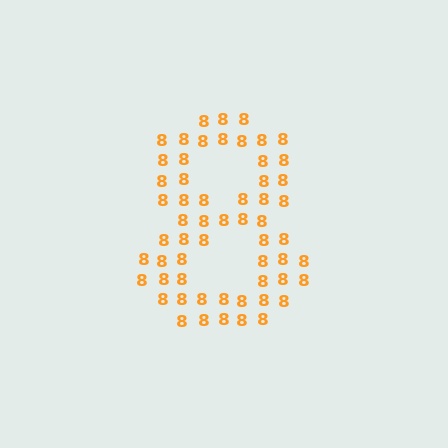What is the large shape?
The large shape is the digit 8.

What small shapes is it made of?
It is made of small digit 8's.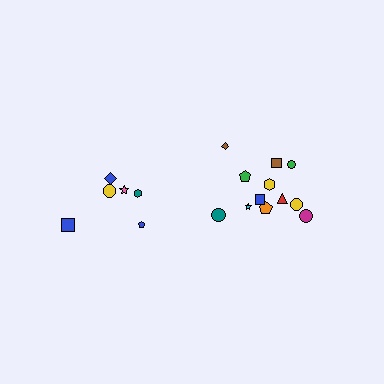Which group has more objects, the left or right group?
The right group.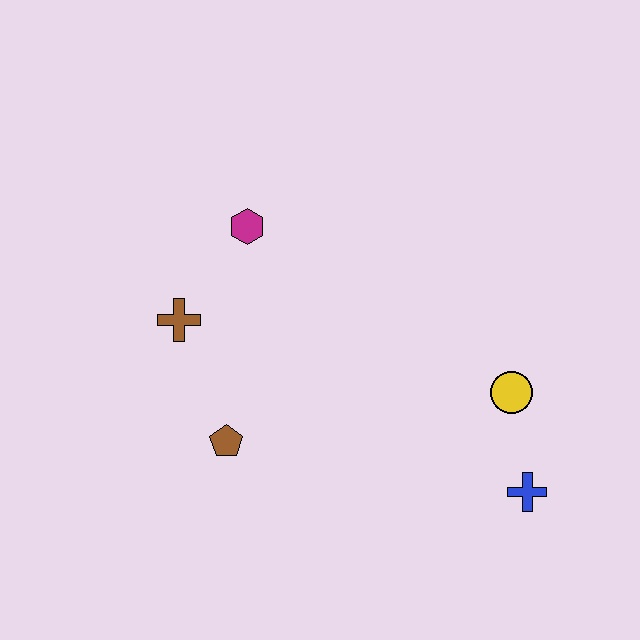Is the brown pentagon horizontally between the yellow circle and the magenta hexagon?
No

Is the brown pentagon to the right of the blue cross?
No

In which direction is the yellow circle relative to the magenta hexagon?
The yellow circle is to the right of the magenta hexagon.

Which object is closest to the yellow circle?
The blue cross is closest to the yellow circle.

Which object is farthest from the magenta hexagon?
The blue cross is farthest from the magenta hexagon.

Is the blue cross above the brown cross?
No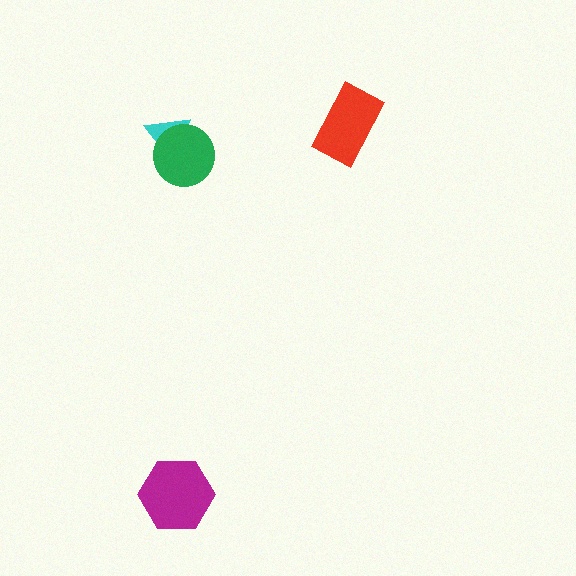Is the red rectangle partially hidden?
No, no other shape covers it.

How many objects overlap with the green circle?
1 object overlaps with the green circle.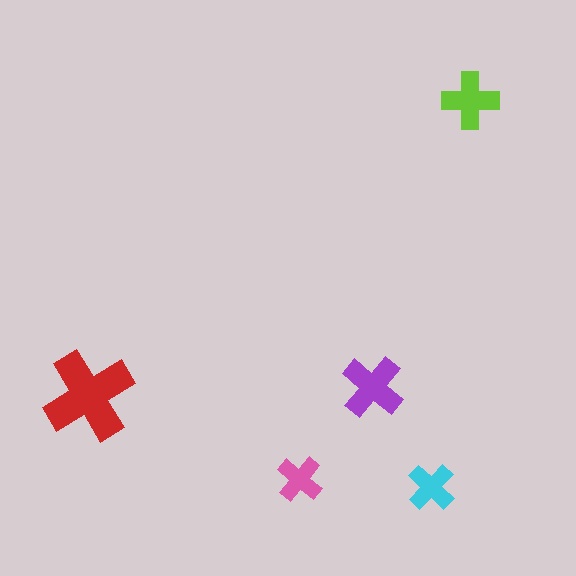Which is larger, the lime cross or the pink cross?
The lime one.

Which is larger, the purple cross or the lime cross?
The purple one.